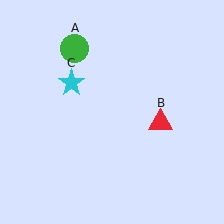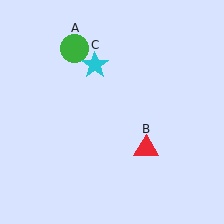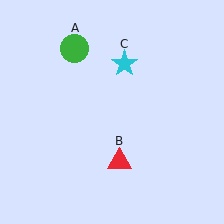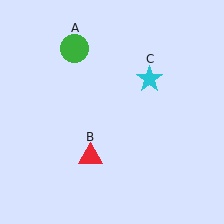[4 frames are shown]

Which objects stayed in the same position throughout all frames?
Green circle (object A) remained stationary.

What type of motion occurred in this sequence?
The red triangle (object B), cyan star (object C) rotated clockwise around the center of the scene.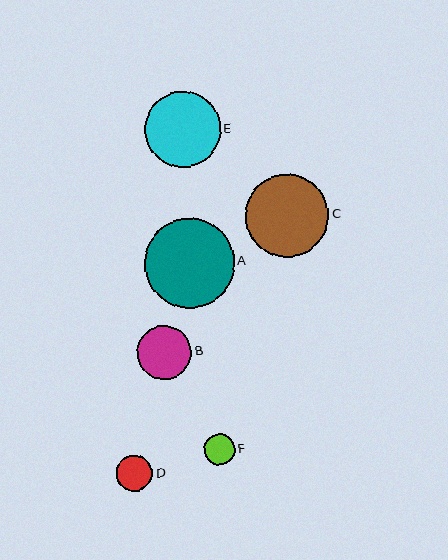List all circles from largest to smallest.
From largest to smallest: A, C, E, B, D, F.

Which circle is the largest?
Circle A is the largest with a size of approximately 90 pixels.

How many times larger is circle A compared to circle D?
Circle A is approximately 2.5 times the size of circle D.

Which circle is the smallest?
Circle F is the smallest with a size of approximately 31 pixels.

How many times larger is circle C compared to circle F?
Circle C is approximately 2.7 times the size of circle F.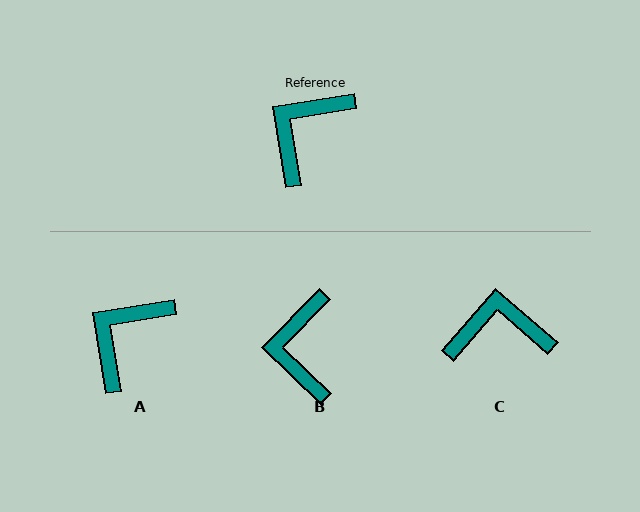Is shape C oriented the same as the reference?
No, it is off by about 50 degrees.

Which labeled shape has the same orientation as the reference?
A.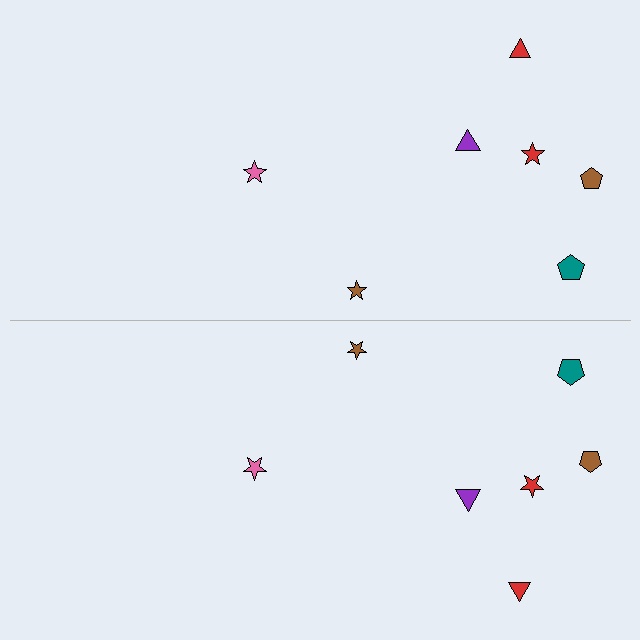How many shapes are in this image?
There are 14 shapes in this image.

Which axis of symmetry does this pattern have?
The pattern has a horizontal axis of symmetry running through the center of the image.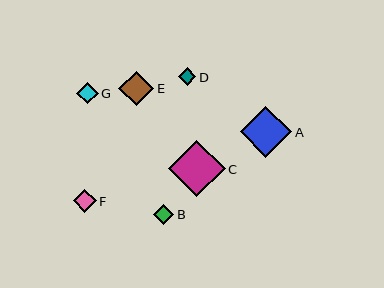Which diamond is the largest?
Diamond C is the largest with a size of approximately 56 pixels.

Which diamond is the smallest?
Diamond D is the smallest with a size of approximately 17 pixels.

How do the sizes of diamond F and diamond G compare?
Diamond F and diamond G are approximately the same size.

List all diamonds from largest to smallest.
From largest to smallest: C, A, E, F, G, B, D.